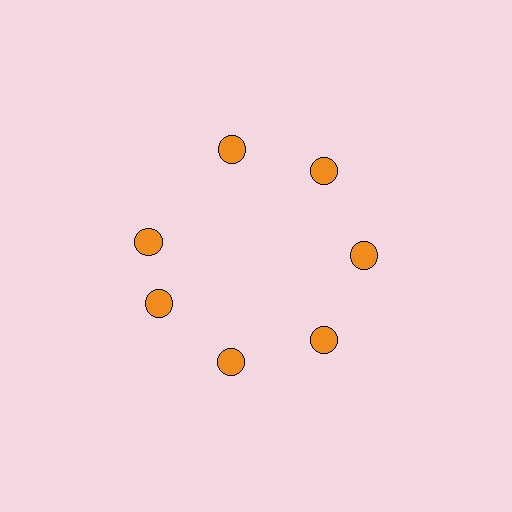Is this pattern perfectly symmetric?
No. The 7 orange circles are arranged in a ring, but one element near the 10 o'clock position is rotated out of alignment along the ring, breaking the 7-fold rotational symmetry.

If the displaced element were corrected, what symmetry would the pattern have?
It would have 7-fold rotational symmetry — the pattern would map onto itself every 51 degrees.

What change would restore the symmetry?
The symmetry would be restored by rotating it back into even spacing with its neighbors so that all 7 circles sit at equal angles and equal distance from the center.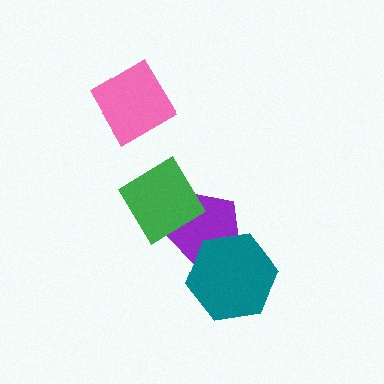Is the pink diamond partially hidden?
No, no other shape covers it.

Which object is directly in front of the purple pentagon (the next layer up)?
The teal hexagon is directly in front of the purple pentagon.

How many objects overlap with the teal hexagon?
1 object overlaps with the teal hexagon.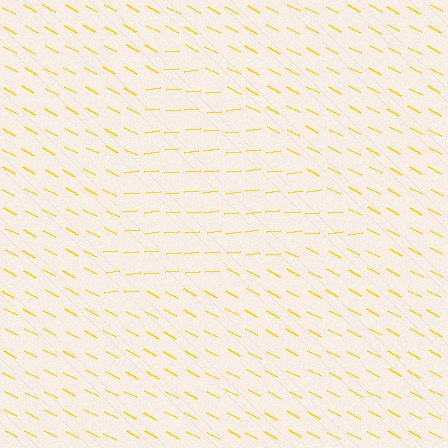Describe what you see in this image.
The image is filled with small yellow line segments. A triangle region in the image has lines oriented differently from the surrounding lines, creating a visible texture boundary.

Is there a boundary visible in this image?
Yes, there is a texture boundary formed by a change in line orientation.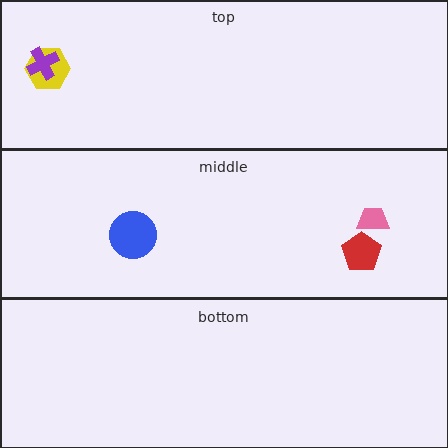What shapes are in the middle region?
The blue circle, the red pentagon, the pink trapezoid.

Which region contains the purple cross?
The top region.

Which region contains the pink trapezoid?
The middle region.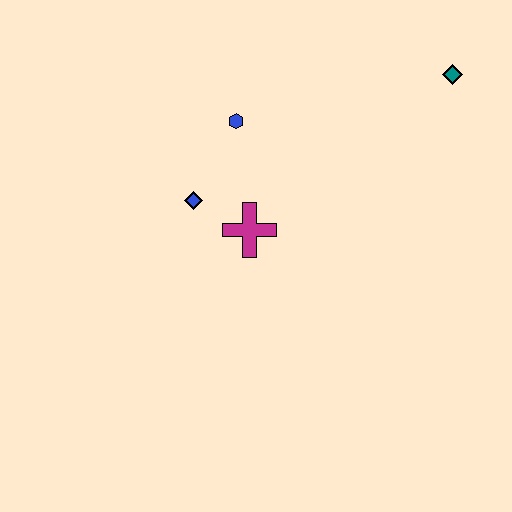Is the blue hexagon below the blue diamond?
No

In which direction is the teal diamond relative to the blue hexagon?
The teal diamond is to the right of the blue hexagon.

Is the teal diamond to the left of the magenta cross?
No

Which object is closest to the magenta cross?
The blue diamond is closest to the magenta cross.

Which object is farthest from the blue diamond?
The teal diamond is farthest from the blue diamond.